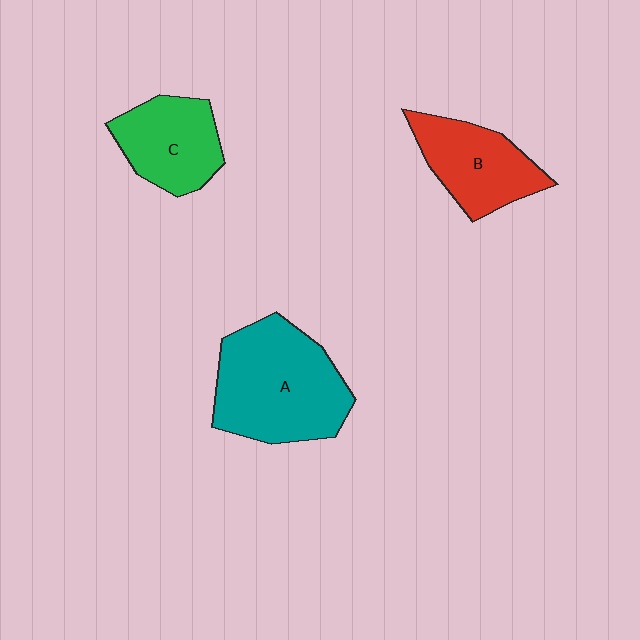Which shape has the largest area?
Shape A (teal).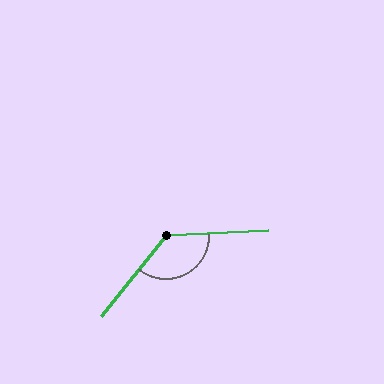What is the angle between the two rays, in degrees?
Approximately 132 degrees.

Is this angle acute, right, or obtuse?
It is obtuse.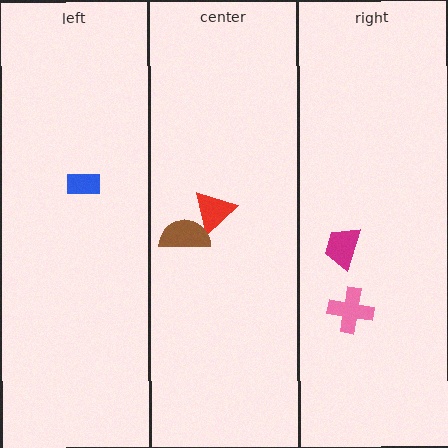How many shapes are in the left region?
1.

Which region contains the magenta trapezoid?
The right region.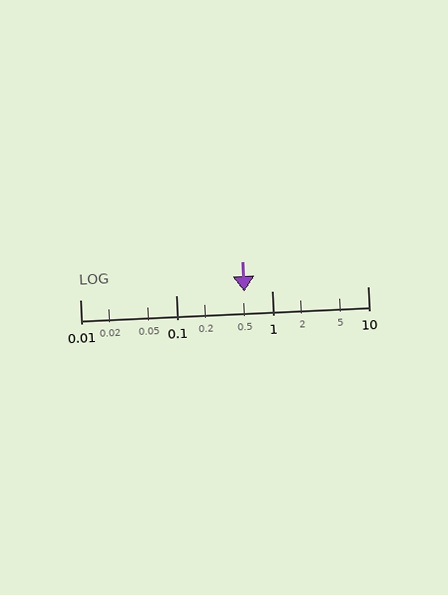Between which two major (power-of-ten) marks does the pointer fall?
The pointer is between 0.1 and 1.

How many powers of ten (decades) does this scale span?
The scale spans 3 decades, from 0.01 to 10.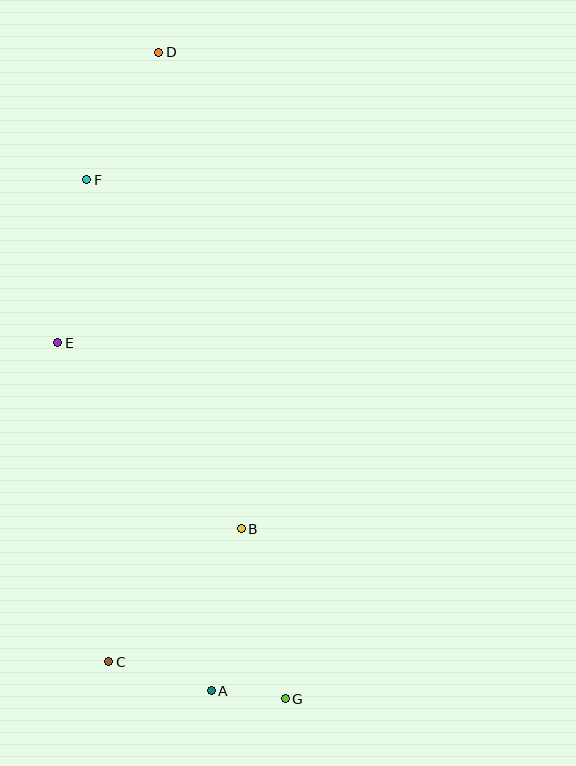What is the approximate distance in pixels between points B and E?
The distance between B and E is approximately 261 pixels.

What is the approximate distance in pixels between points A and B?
The distance between A and B is approximately 165 pixels.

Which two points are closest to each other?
Points A and G are closest to each other.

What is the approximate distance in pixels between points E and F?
The distance between E and F is approximately 165 pixels.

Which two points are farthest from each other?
Points D and G are farthest from each other.